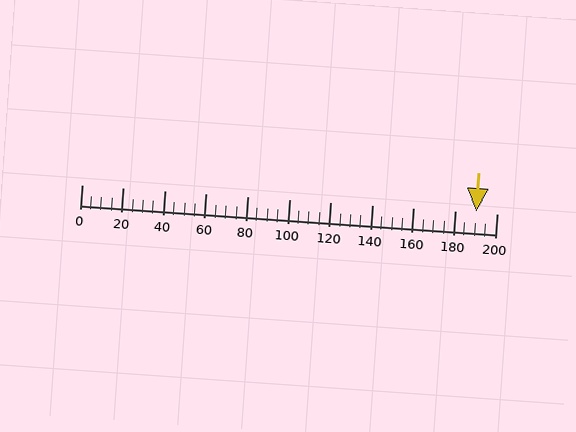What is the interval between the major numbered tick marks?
The major tick marks are spaced 20 units apart.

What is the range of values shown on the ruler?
The ruler shows values from 0 to 200.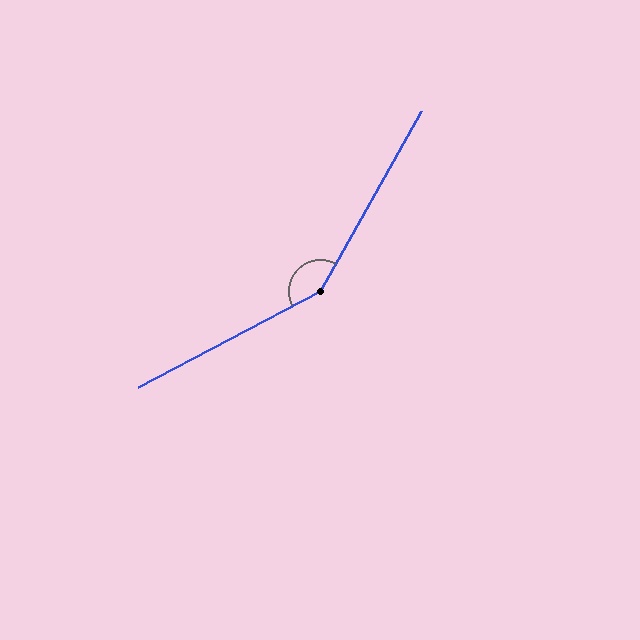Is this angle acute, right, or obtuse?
It is obtuse.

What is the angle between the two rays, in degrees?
Approximately 148 degrees.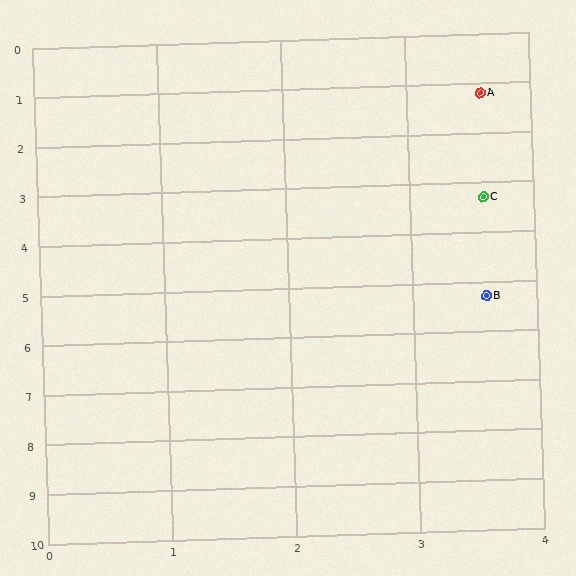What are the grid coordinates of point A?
Point A is at approximately (3.6, 1.2).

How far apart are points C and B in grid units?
Points C and B are about 2.0 grid units apart.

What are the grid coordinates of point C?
Point C is at approximately (3.6, 3.3).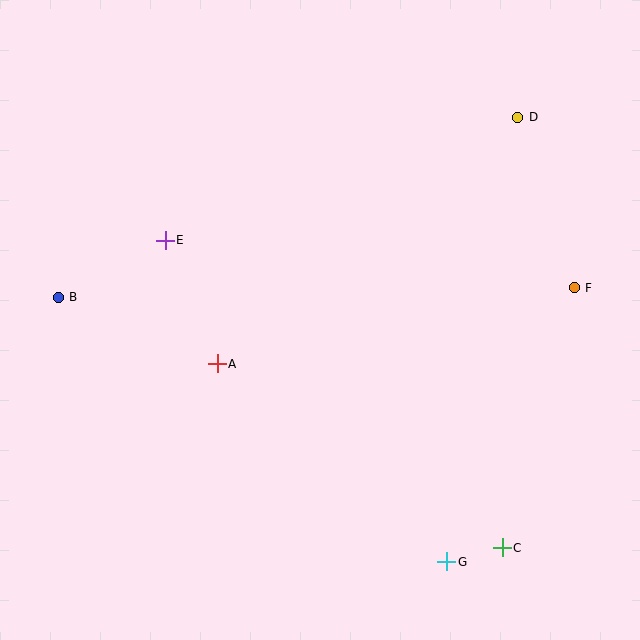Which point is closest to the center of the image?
Point A at (217, 364) is closest to the center.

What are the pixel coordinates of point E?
Point E is at (165, 240).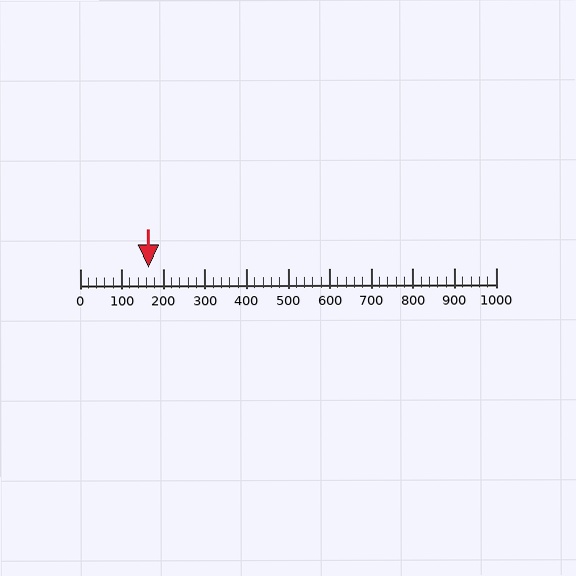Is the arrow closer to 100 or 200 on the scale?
The arrow is closer to 200.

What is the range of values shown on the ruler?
The ruler shows values from 0 to 1000.